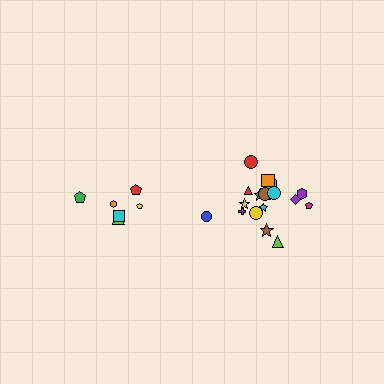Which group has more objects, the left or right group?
The right group.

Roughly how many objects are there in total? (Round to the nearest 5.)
Roughly 25 objects in total.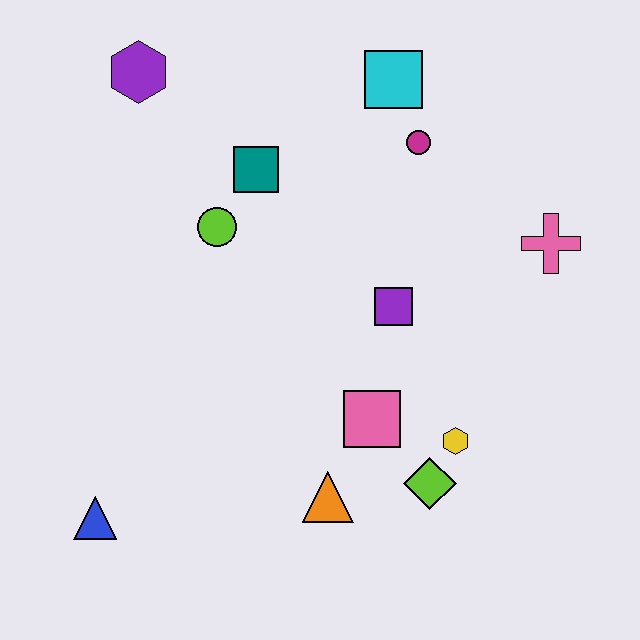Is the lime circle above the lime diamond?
Yes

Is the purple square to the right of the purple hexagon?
Yes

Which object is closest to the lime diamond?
The yellow hexagon is closest to the lime diamond.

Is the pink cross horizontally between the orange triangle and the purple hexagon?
No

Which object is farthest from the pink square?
The purple hexagon is farthest from the pink square.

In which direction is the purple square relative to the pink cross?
The purple square is to the left of the pink cross.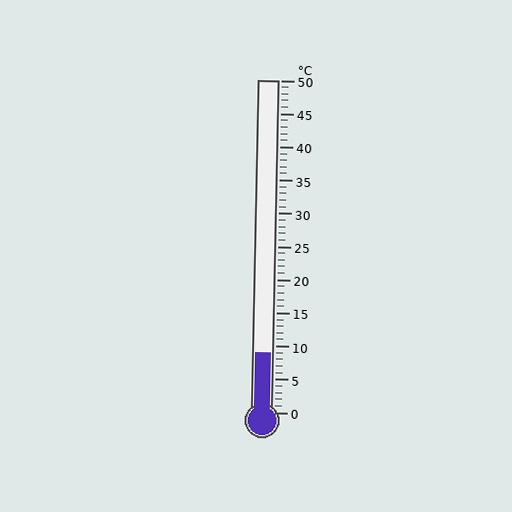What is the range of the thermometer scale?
The thermometer scale ranges from 0°C to 50°C.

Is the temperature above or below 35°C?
The temperature is below 35°C.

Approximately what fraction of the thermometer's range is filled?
The thermometer is filled to approximately 20% of its range.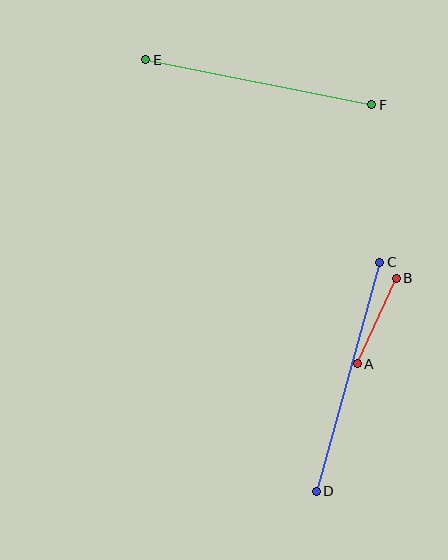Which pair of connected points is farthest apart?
Points C and D are farthest apart.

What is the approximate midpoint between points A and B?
The midpoint is at approximately (377, 321) pixels.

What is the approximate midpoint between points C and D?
The midpoint is at approximately (348, 377) pixels.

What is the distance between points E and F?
The distance is approximately 230 pixels.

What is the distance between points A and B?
The distance is approximately 94 pixels.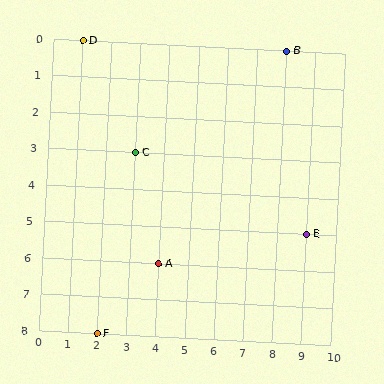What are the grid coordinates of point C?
Point C is at grid coordinates (3, 3).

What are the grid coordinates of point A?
Point A is at grid coordinates (4, 6).